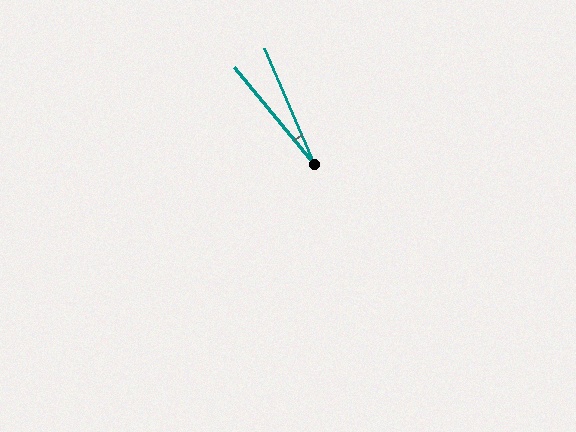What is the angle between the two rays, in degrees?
Approximately 16 degrees.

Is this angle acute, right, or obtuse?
It is acute.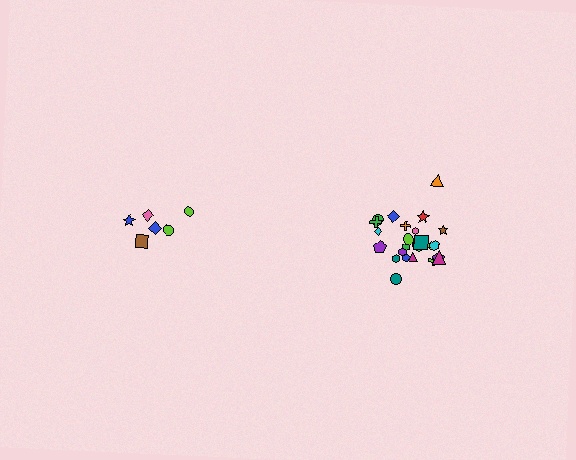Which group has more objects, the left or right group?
The right group.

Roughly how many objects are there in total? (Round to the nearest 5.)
Roughly 30 objects in total.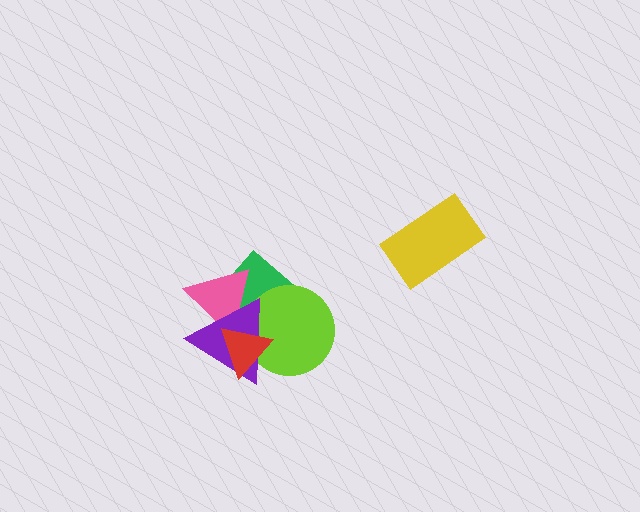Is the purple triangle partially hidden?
Yes, it is partially covered by another shape.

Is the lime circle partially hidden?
Yes, it is partially covered by another shape.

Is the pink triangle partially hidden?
Yes, it is partially covered by another shape.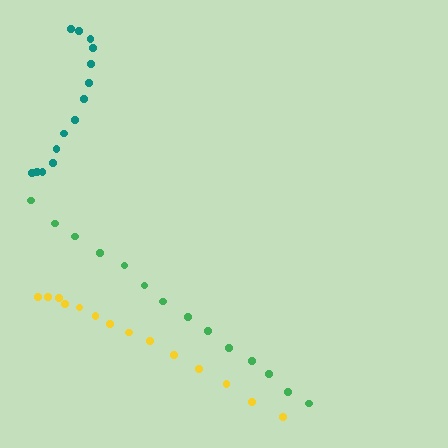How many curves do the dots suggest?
There are 3 distinct paths.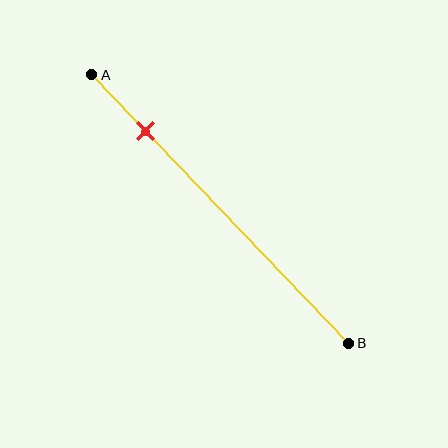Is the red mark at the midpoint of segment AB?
No, the mark is at about 20% from A, not at the 50% midpoint.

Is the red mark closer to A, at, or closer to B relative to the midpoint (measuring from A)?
The red mark is closer to point A than the midpoint of segment AB.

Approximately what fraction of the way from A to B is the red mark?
The red mark is approximately 20% of the way from A to B.